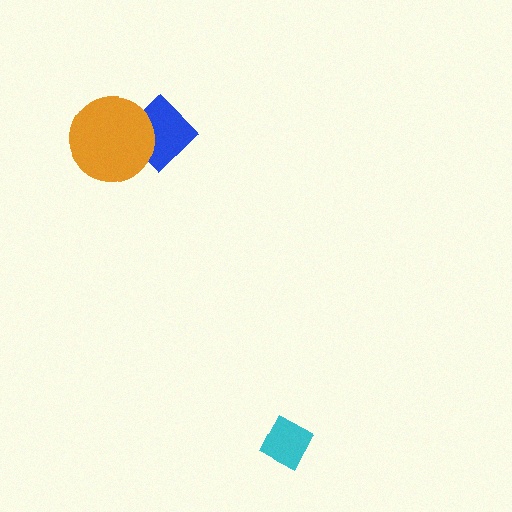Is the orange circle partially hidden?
No, no other shape covers it.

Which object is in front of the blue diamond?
The orange circle is in front of the blue diamond.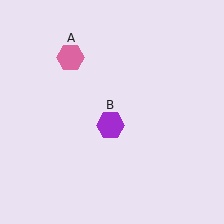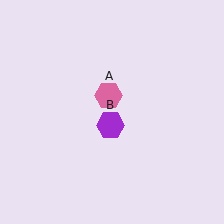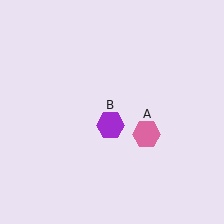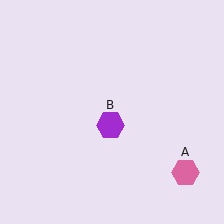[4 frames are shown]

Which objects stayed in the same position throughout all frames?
Purple hexagon (object B) remained stationary.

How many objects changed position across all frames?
1 object changed position: pink hexagon (object A).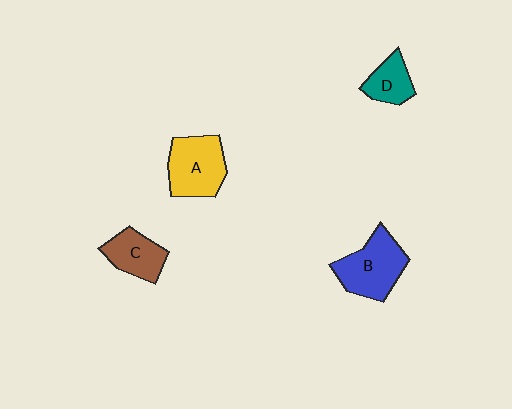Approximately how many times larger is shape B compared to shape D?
Approximately 1.8 times.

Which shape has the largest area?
Shape B (blue).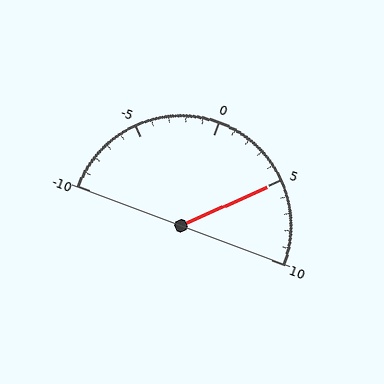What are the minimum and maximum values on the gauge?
The gauge ranges from -10 to 10.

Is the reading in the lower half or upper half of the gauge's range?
The reading is in the upper half of the range (-10 to 10).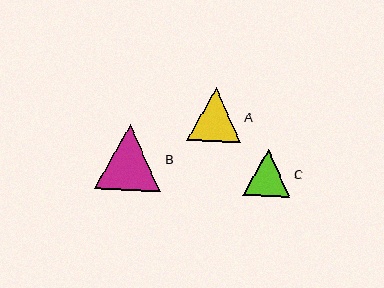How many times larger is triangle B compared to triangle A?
Triangle B is approximately 1.2 times the size of triangle A.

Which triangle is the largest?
Triangle B is the largest with a size of approximately 66 pixels.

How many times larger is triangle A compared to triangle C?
Triangle A is approximately 1.1 times the size of triangle C.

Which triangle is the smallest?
Triangle C is the smallest with a size of approximately 47 pixels.